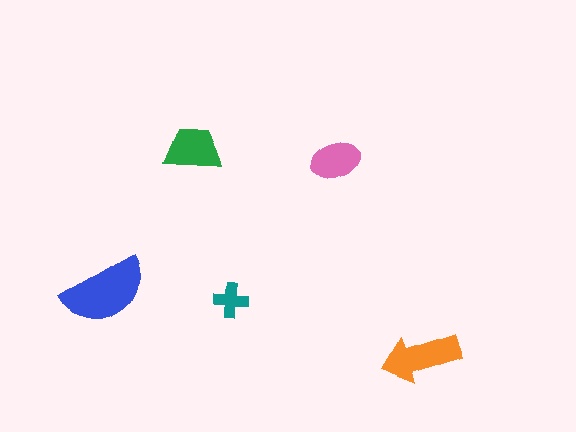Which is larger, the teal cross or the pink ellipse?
The pink ellipse.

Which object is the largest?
The blue semicircle.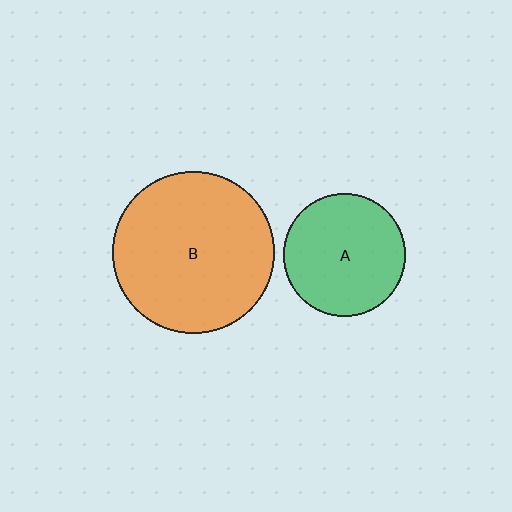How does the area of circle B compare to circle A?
Approximately 1.8 times.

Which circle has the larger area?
Circle B (orange).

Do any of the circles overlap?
No, none of the circles overlap.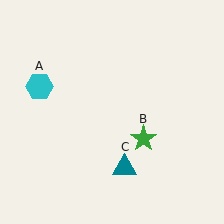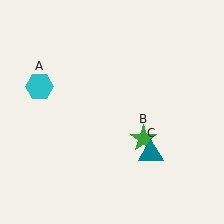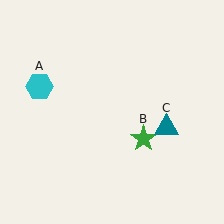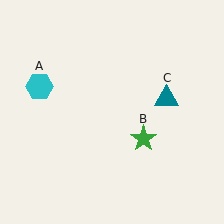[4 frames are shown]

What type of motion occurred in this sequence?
The teal triangle (object C) rotated counterclockwise around the center of the scene.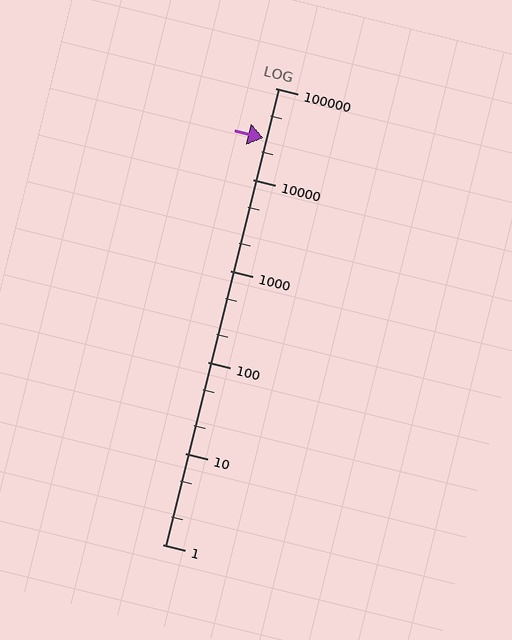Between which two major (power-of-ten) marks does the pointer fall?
The pointer is between 10000 and 100000.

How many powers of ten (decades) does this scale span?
The scale spans 5 decades, from 1 to 100000.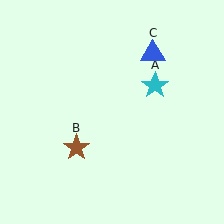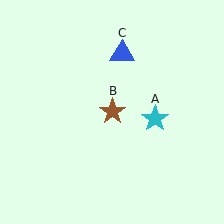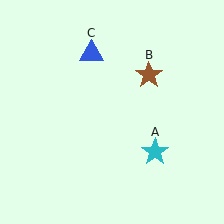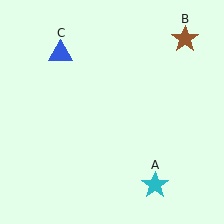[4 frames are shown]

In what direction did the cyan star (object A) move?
The cyan star (object A) moved down.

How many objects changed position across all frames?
3 objects changed position: cyan star (object A), brown star (object B), blue triangle (object C).